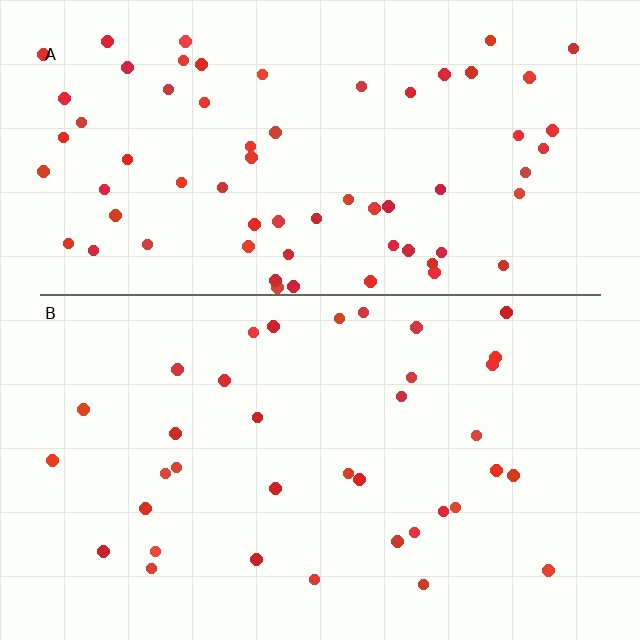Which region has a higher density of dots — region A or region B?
A (the top).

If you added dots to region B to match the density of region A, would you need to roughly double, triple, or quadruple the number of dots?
Approximately double.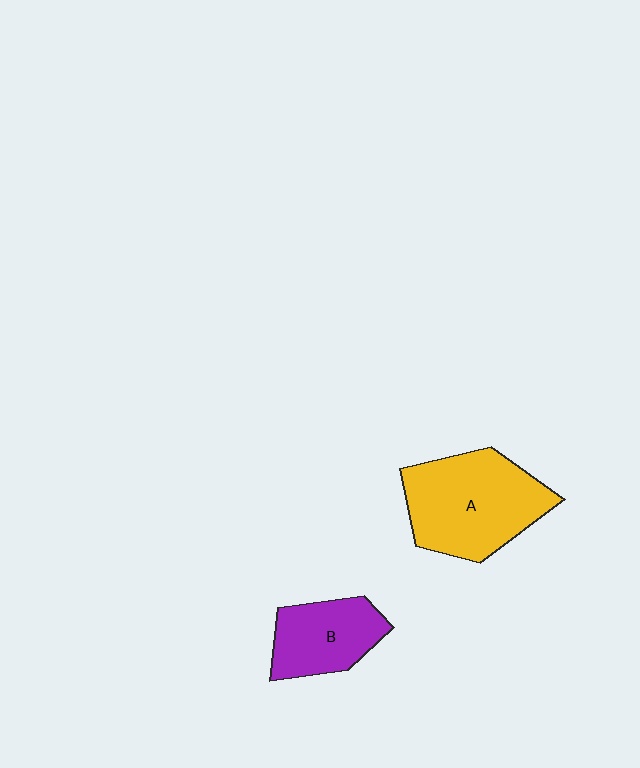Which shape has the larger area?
Shape A (yellow).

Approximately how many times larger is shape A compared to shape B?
Approximately 1.6 times.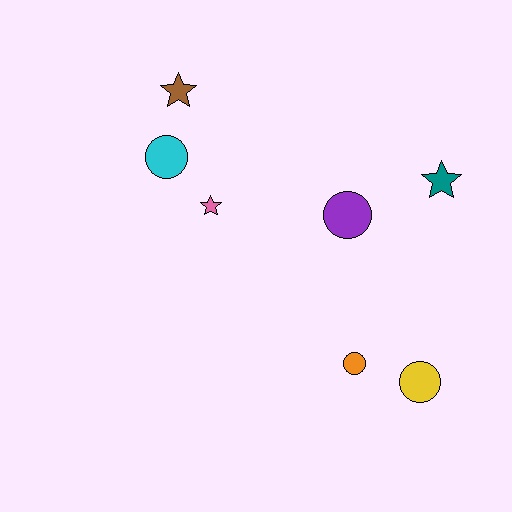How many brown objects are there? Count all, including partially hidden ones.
There is 1 brown object.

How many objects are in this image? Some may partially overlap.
There are 7 objects.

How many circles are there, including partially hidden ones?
There are 4 circles.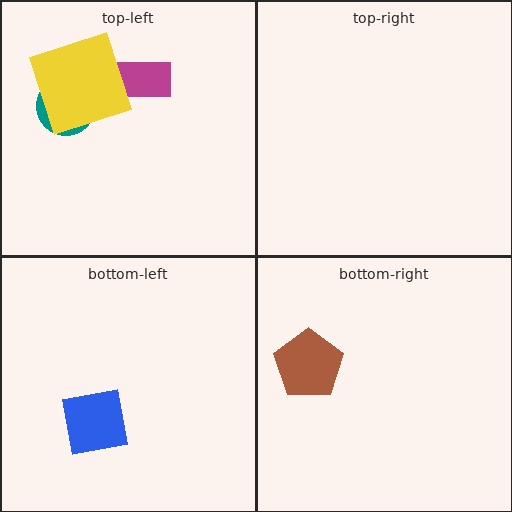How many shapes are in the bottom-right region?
1.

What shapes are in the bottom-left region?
The blue square.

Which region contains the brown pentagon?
The bottom-right region.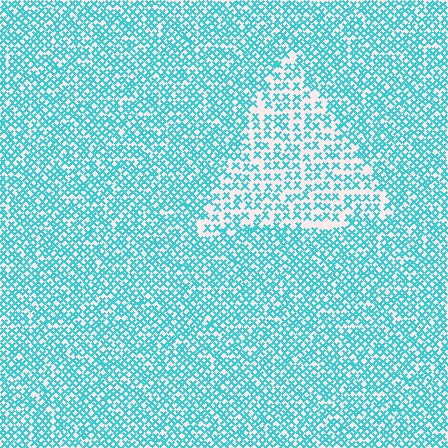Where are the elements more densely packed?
The elements are more densely packed outside the triangle boundary.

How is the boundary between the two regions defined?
The boundary is defined by a change in element density (approximately 1.8x ratio). All elements are the same color, size, and shape.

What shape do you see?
I see a triangle.